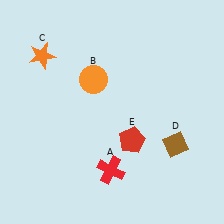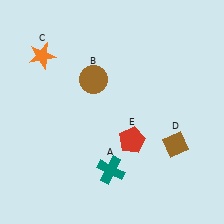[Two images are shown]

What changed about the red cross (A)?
In Image 1, A is red. In Image 2, it changed to teal.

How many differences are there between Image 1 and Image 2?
There are 2 differences between the two images.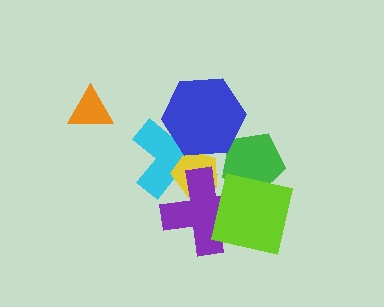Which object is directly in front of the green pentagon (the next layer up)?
The blue hexagon is directly in front of the green pentagon.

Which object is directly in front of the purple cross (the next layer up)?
The green pentagon is directly in front of the purple cross.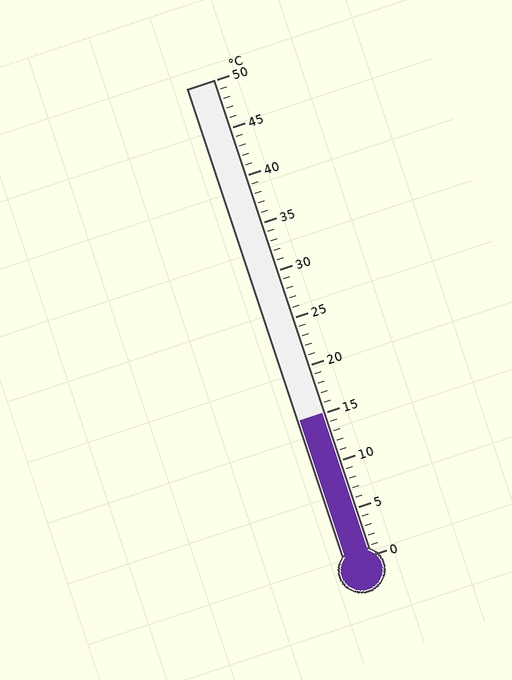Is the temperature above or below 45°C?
The temperature is below 45°C.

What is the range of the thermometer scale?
The thermometer scale ranges from 0°C to 50°C.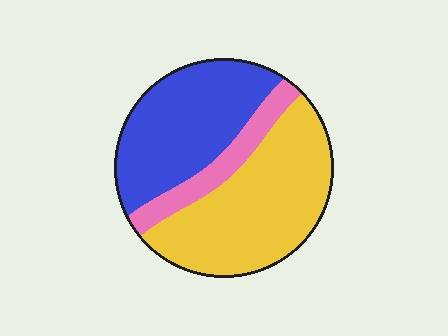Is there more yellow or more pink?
Yellow.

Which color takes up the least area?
Pink, at roughly 15%.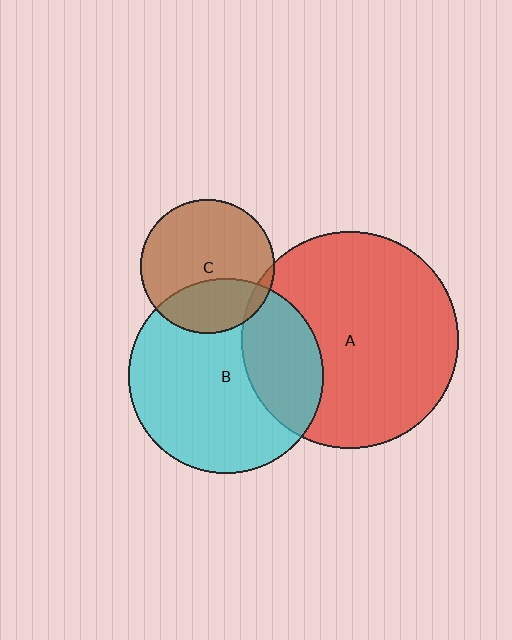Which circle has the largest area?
Circle A (red).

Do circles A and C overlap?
Yes.